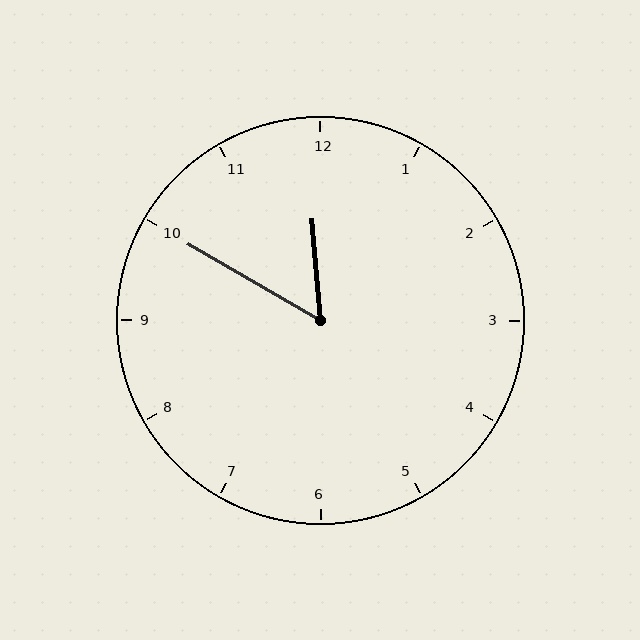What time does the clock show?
11:50.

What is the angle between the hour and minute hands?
Approximately 55 degrees.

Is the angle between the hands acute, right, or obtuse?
It is acute.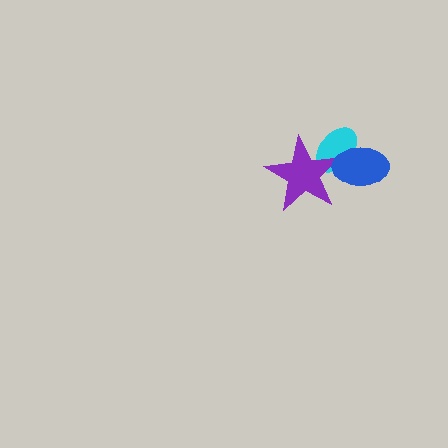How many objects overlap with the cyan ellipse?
2 objects overlap with the cyan ellipse.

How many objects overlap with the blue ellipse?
2 objects overlap with the blue ellipse.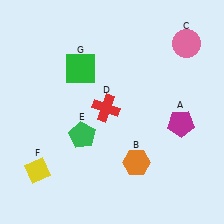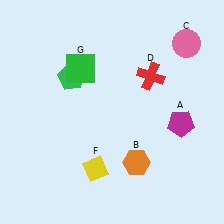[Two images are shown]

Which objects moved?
The objects that moved are: the red cross (D), the green pentagon (E), the yellow diamond (F).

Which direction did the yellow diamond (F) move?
The yellow diamond (F) moved right.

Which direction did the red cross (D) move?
The red cross (D) moved right.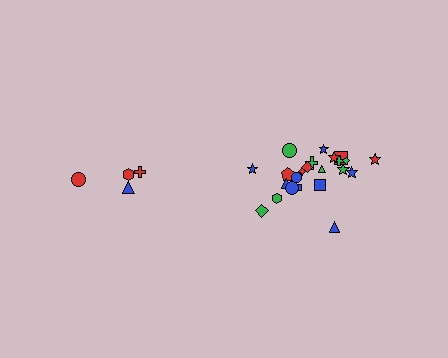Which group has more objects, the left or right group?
The right group.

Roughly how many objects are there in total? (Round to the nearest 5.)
Roughly 30 objects in total.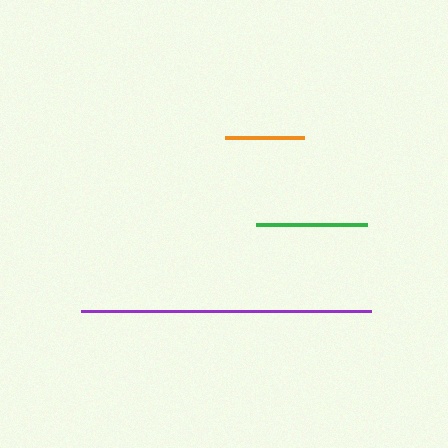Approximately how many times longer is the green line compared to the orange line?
The green line is approximately 1.4 times the length of the orange line.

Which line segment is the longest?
The purple line is the longest at approximately 290 pixels.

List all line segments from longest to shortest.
From longest to shortest: purple, green, orange.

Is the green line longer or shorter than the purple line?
The purple line is longer than the green line.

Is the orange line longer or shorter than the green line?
The green line is longer than the orange line.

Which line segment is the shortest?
The orange line is the shortest at approximately 80 pixels.